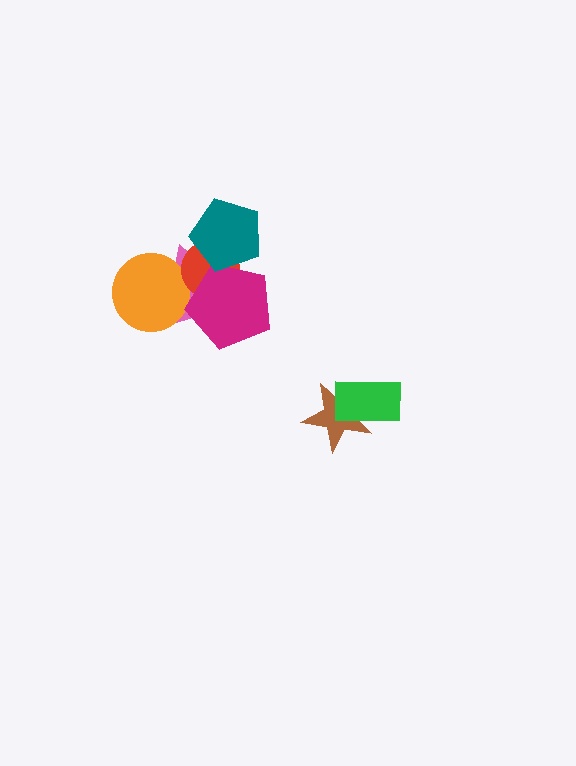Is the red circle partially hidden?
Yes, it is partially covered by another shape.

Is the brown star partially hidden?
Yes, it is partially covered by another shape.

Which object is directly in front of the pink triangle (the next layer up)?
The orange circle is directly in front of the pink triangle.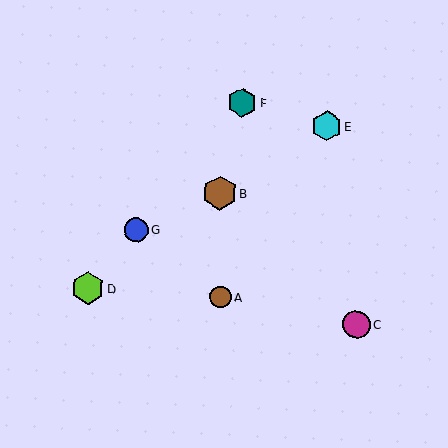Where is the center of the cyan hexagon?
The center of the cyan hexagon is at (327, 126).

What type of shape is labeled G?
Shape G is a blue circle.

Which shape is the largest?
The brown hexagon (labeled B) is the largest.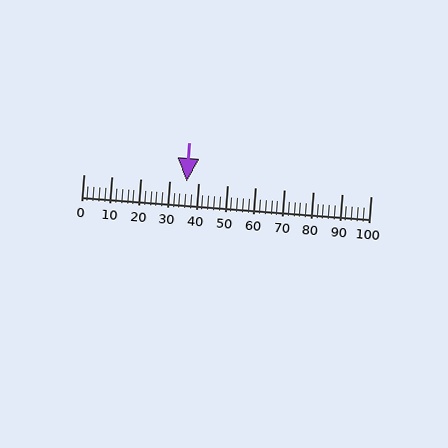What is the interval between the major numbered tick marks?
The major tick marks are spaced 10 units apart.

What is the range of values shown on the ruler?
The ruler shows values from 0 to 100.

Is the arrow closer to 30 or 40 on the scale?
The arrow is closer to 40.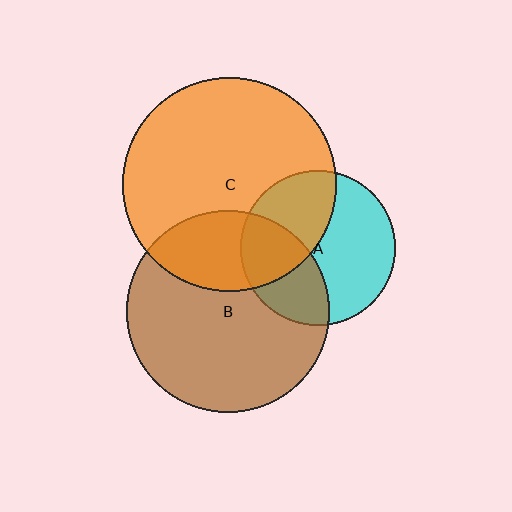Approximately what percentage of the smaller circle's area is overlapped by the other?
Approximately 30%.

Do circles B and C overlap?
Yes.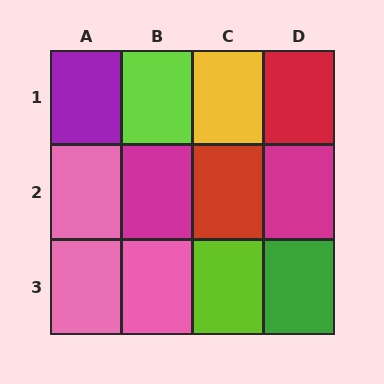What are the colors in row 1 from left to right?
Purple, lime, yellow, red.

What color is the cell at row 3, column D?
Green.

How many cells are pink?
3 cells are pink.